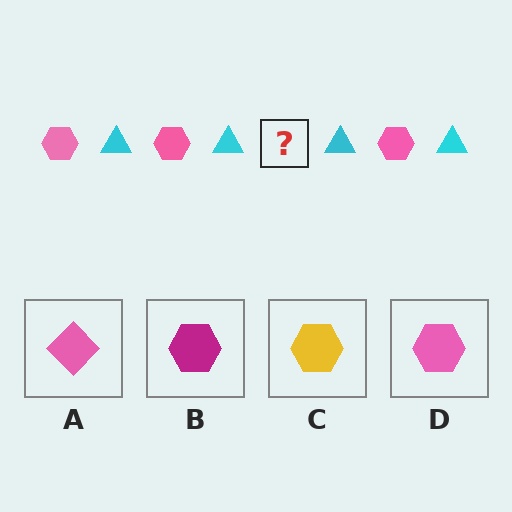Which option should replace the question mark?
Option D.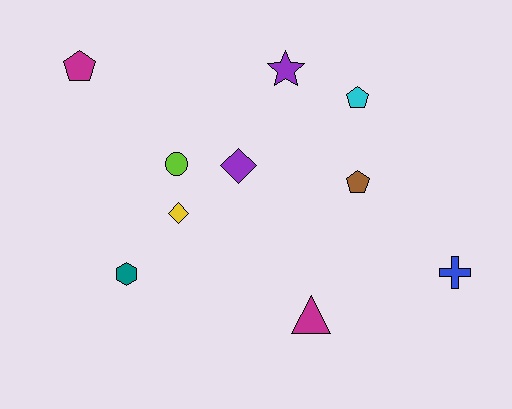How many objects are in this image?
There are 10 objects.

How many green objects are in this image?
There are no green objects.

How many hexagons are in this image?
There is 1 hexagon.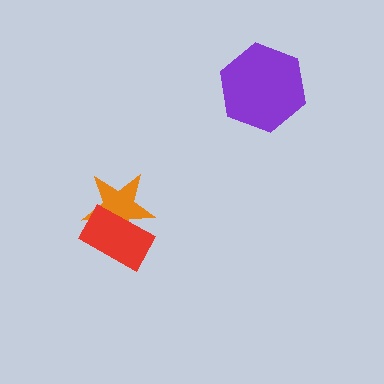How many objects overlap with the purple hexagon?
0 objects overlap with the purple hexagon.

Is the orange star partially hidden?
Yes, it is partially covered by another shape.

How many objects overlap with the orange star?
1 object overlaps with the orange star.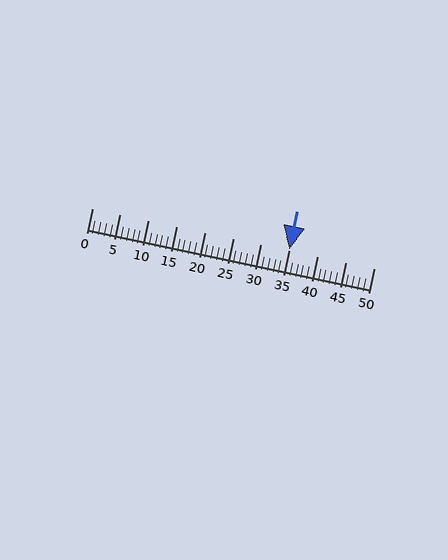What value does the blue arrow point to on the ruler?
The blue arrow points to approximately 35.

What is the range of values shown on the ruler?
The ruler shows values from 0 to 50.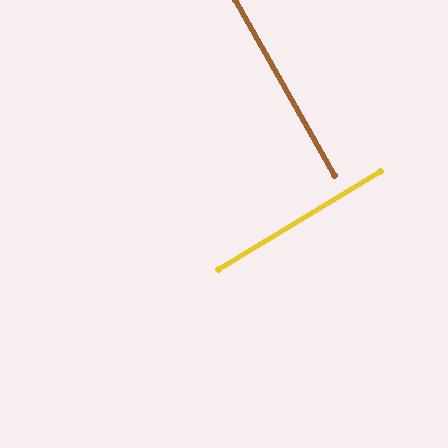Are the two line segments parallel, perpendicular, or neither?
Perpendicular — they meet at approximately 88°.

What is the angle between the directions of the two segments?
Approximately 88 degrees.